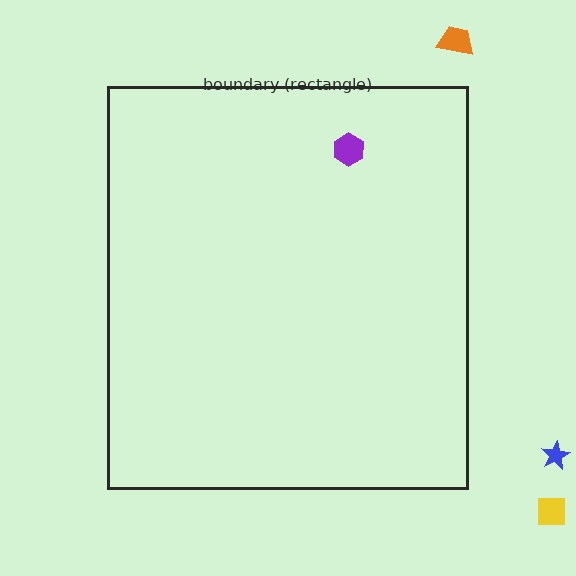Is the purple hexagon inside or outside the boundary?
Inside.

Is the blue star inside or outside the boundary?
Outside.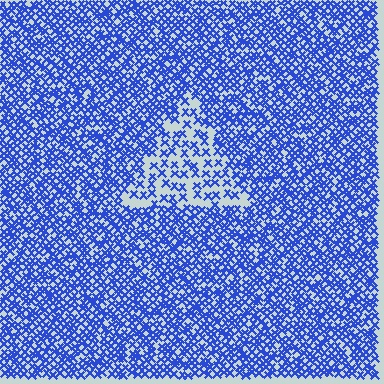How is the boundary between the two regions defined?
The boundary is defined by a change in element density (approximately 2.2x ratio). All elements are the same color, size, and shape.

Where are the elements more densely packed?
The elements are more densely packed outside the triangle boundary.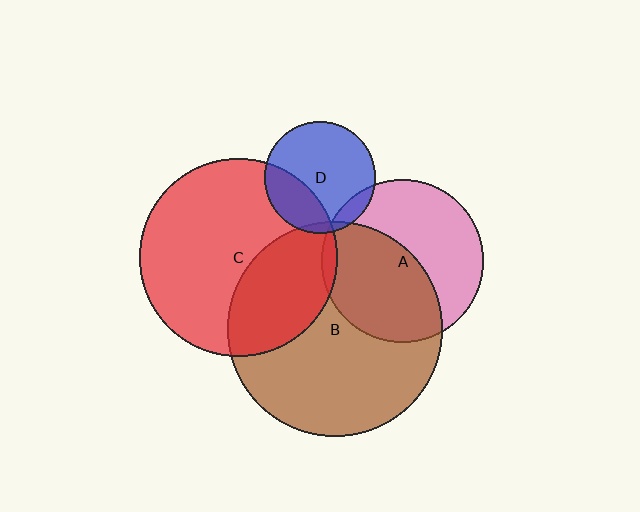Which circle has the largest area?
Circle B (brown).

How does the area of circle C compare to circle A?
Approximately 1.5 times.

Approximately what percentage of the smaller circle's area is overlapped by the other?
Approximately 5%.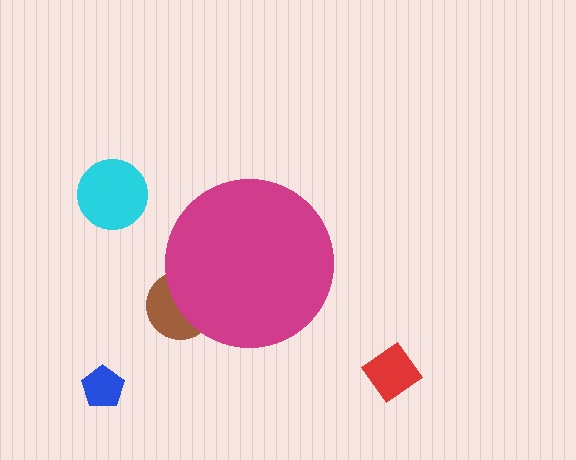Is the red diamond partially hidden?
No, the red diamond is fully visible.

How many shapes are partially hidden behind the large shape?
1 shape is partially hidden.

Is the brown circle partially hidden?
Yes, the brown circle is partially hidden behind the magenta circle.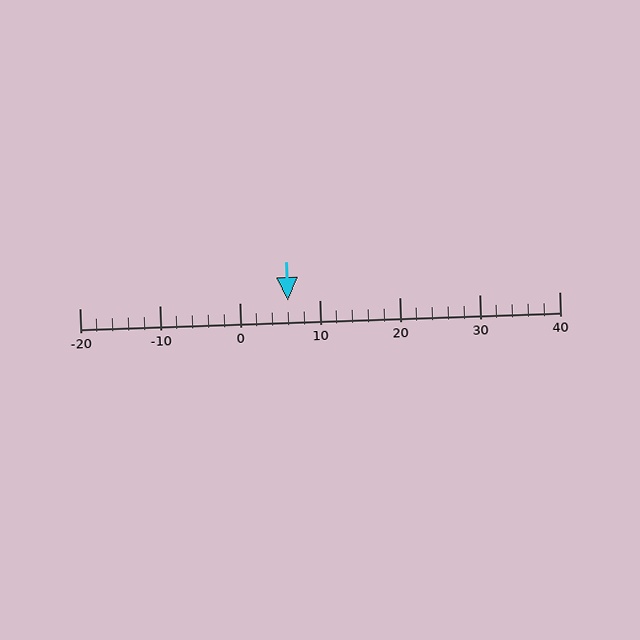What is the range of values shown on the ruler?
The ruler shows values from -20 to 40.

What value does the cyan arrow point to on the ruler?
The cyan arrow points to approximately 6.